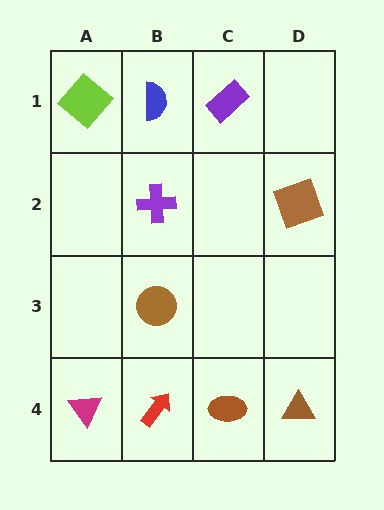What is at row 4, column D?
A brown triangle.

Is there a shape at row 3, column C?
No, that cell is empty.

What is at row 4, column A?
A magenta triangle.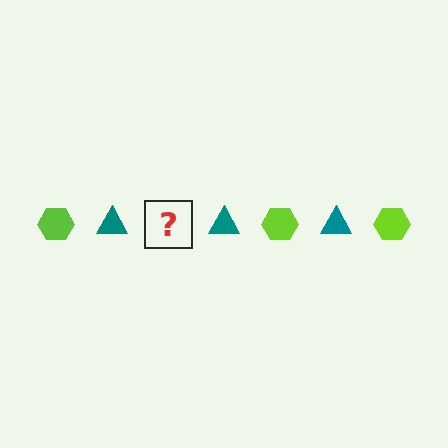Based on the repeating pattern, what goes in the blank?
The blank should be a lime hexagon.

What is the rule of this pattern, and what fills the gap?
The rule is that the pattern alternates between lime hexagon and teal triangle. The gap should be filled with a lime hexagon.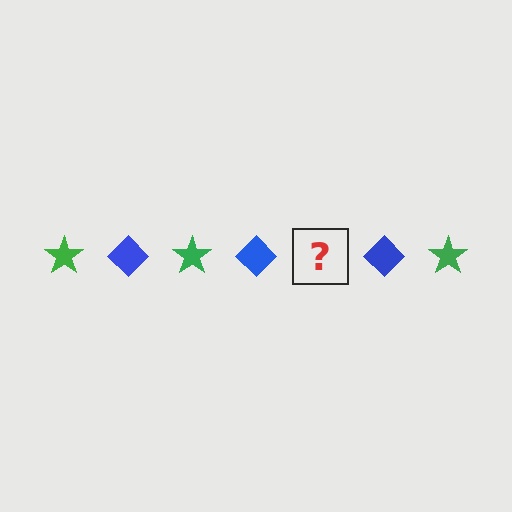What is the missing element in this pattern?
The missing element is a green star.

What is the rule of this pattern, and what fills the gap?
The rule is that the pattern alternates between green star and blue diamond. The gap should be filled with a green star.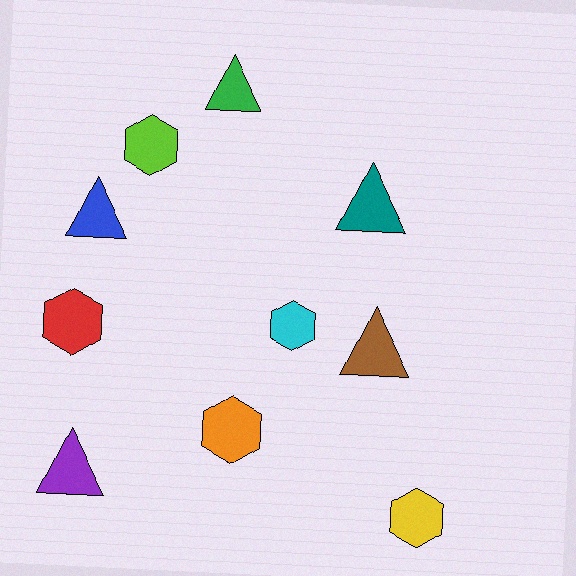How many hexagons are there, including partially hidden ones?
There are 5 hexagons.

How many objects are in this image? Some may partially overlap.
There are 10 objects.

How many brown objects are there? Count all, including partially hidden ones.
There is 1 brown object.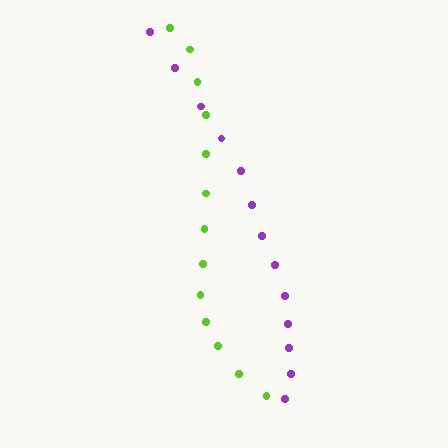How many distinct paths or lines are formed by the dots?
There are 2 distinct paths.